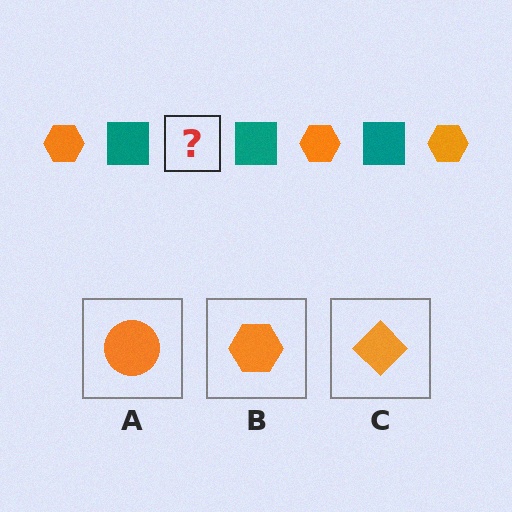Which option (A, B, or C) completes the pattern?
B.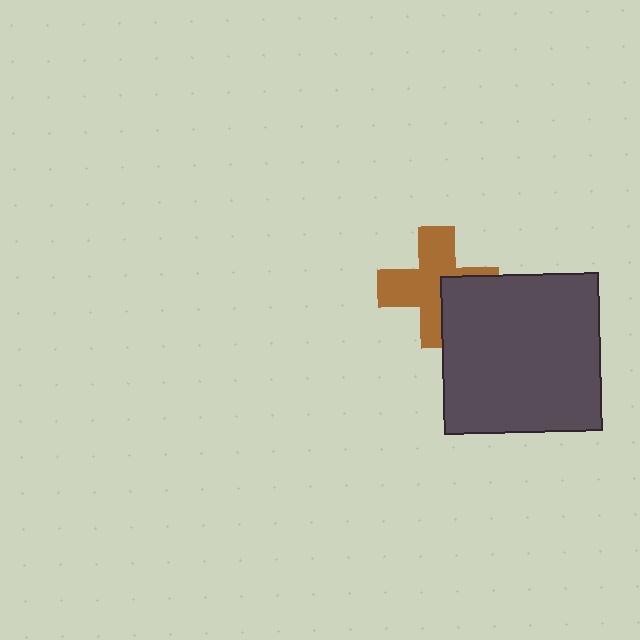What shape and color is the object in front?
The object in front is a dark gray square.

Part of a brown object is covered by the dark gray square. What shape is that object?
It is a cross.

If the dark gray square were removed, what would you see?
You would see the complete brown cross.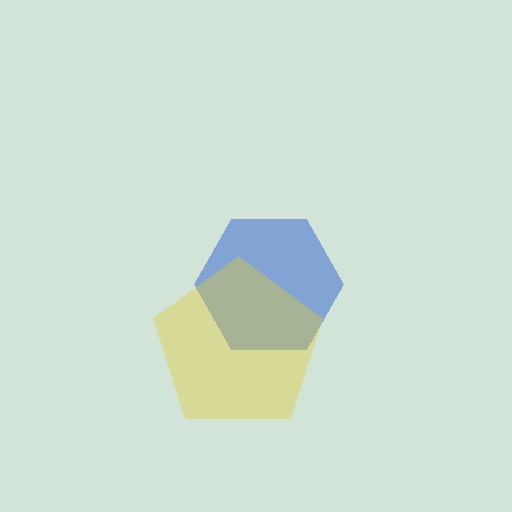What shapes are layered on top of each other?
The layered shapes are: a blue hexagon, a yellow pentagon.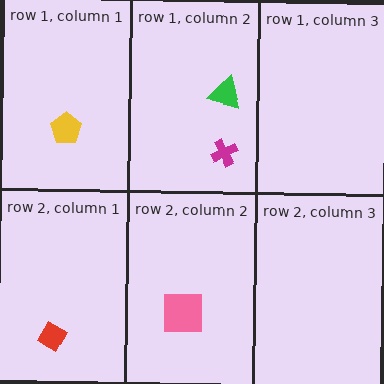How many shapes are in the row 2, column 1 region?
1.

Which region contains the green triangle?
The row 1, column 2 region.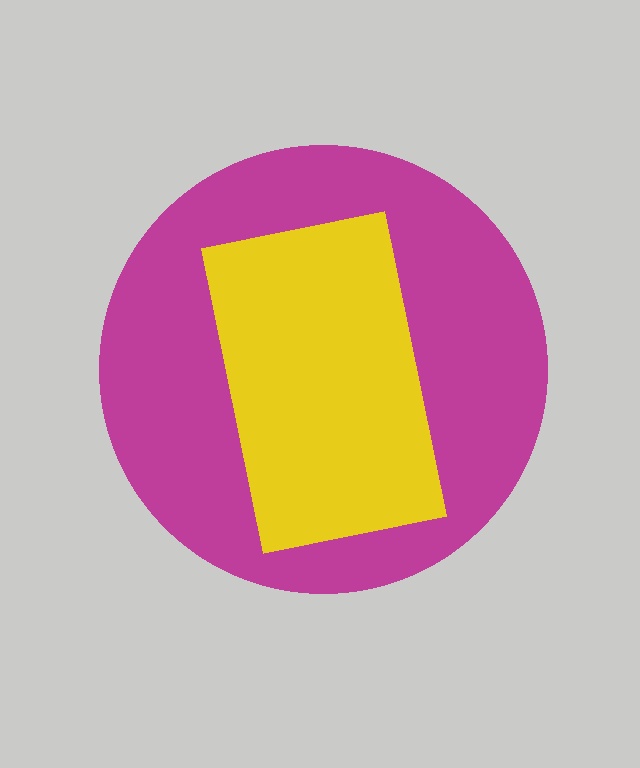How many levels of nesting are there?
2.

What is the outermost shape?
The magenta circle.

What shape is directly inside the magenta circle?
The yellow rectangle.